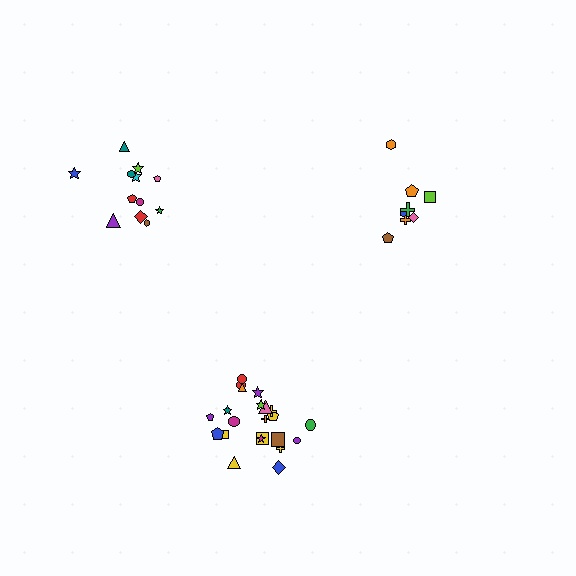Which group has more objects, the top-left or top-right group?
The top-left group.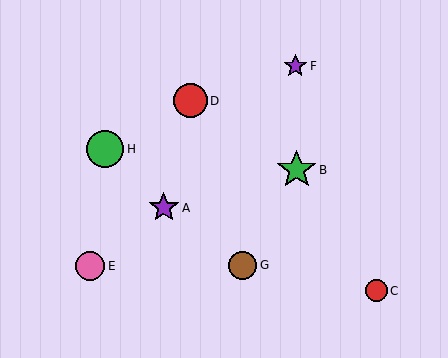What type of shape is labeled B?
Shape B is a green star.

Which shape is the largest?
The green star (labeled B) is the largest.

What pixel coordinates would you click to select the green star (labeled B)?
Click at (297, 170) to select the green star B.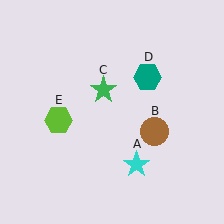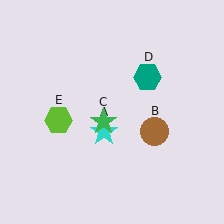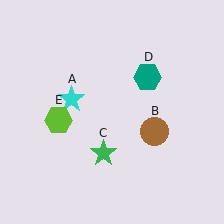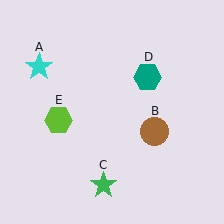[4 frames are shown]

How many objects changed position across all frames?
2 objects changed position: cyan star (object A), green star (object C).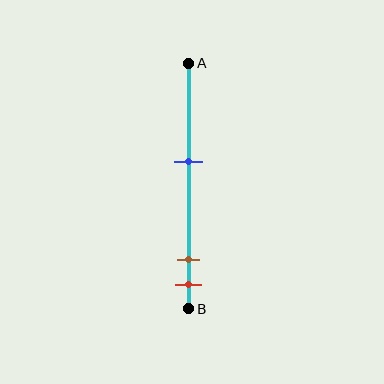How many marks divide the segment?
There are 3 marks dividing the segment.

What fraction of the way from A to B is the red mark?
The red mark is approximately 90% (0.9) of the way from A to B.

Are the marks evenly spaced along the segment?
No, the marks are not evenly spaced.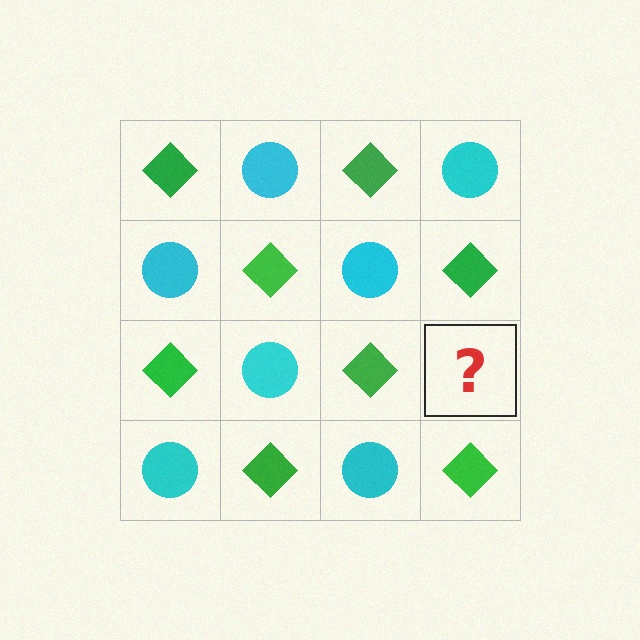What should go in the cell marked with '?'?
The missing cell should contain a cyan circle.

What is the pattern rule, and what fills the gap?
The rule is that it alternates green diamond and cyan circle in a checkerboard pattern. The gap should be filled with a cyan circle.